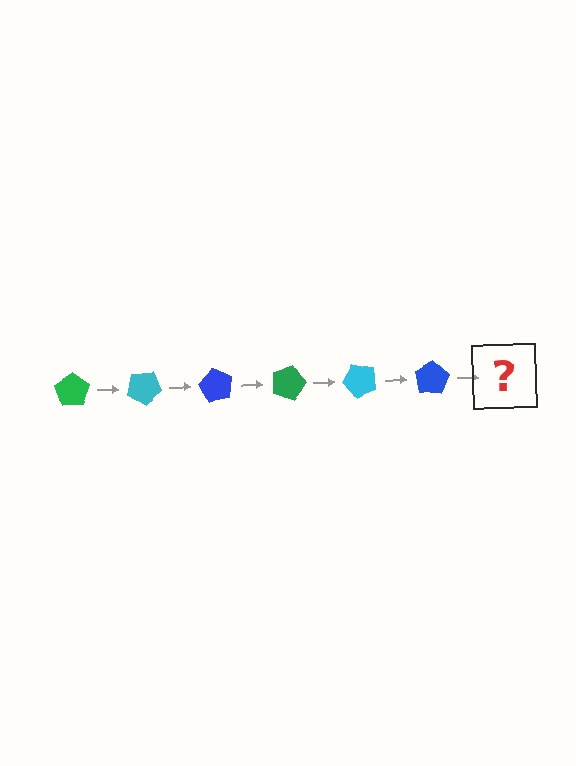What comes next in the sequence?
The next element should be a green pentagon, rotated 180 degrees from the start.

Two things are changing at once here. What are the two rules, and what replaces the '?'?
The two rules are that it rotates 30 degrees each step and the color cycles through green, cyan, and blue. The '?' should be a green pentagon, rotated 180 degrees from the start.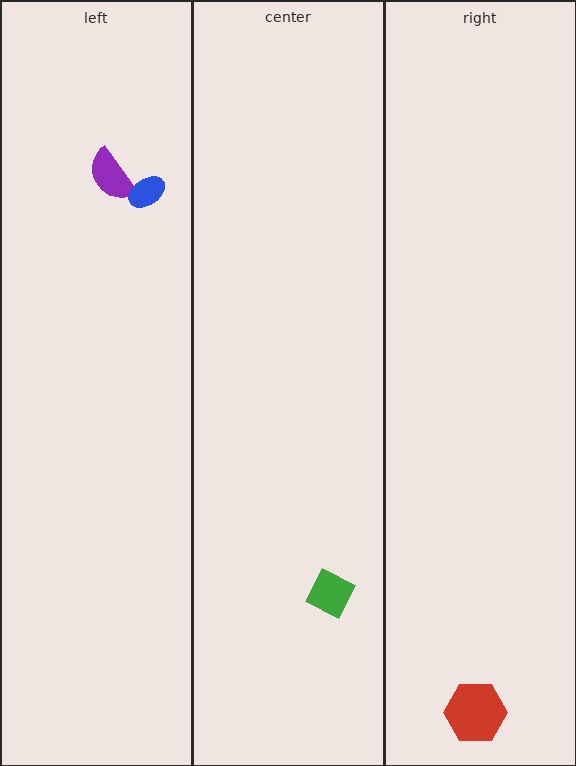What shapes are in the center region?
The green diamond.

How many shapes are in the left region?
2.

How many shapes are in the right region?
1.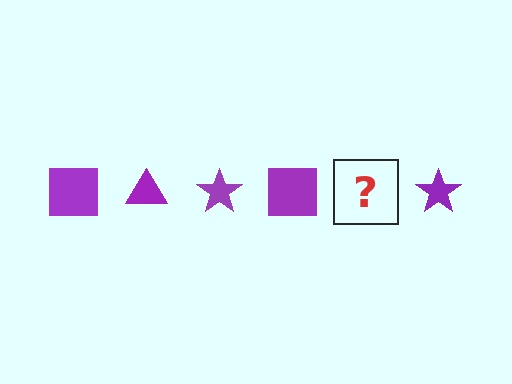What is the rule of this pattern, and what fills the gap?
The rule is that the pattern cycles through square, triangle, star shapes in purple. The gap should be filled with a purple triangle.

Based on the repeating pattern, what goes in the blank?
The blank should be a purple triangle.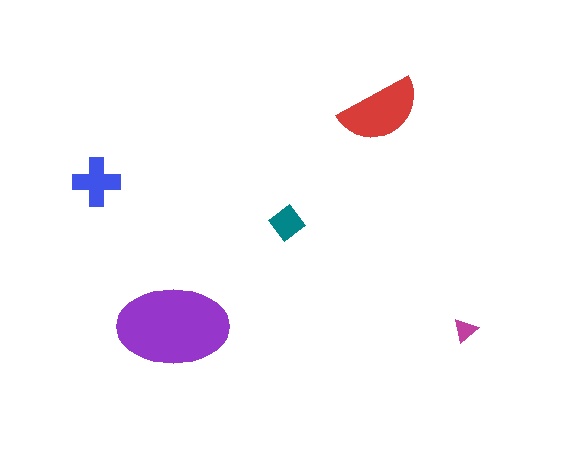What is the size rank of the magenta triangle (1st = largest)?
5th.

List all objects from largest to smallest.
The purple ellipse, the red semicircle, the blue cross, the teal diamond, the magenta triangle.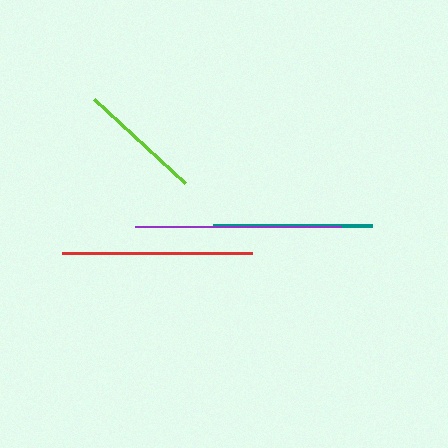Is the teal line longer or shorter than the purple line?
The purple line is longer than the teal line.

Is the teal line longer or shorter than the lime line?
The teal line is longer than the lime line.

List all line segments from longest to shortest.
From longest to shortest: purple, red, teal, lime.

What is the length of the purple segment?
The purple segment is approximately 206 pixels long.